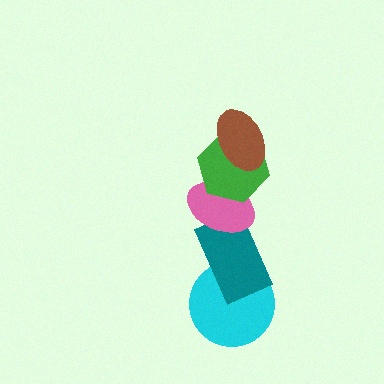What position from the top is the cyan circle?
The cyan circle is 5th from the top.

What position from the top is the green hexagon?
The green hexagon is 2nd from the top.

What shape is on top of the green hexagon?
The brown ellipse is on top of the green hexagon.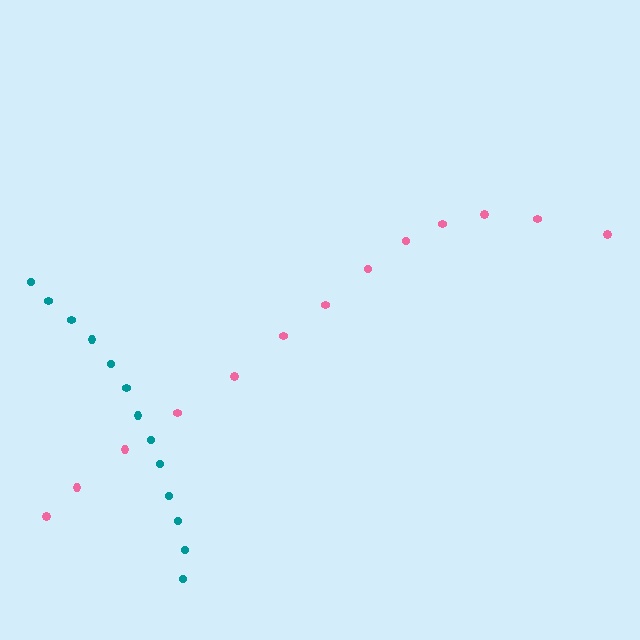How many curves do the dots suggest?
There are 2 distinct paths.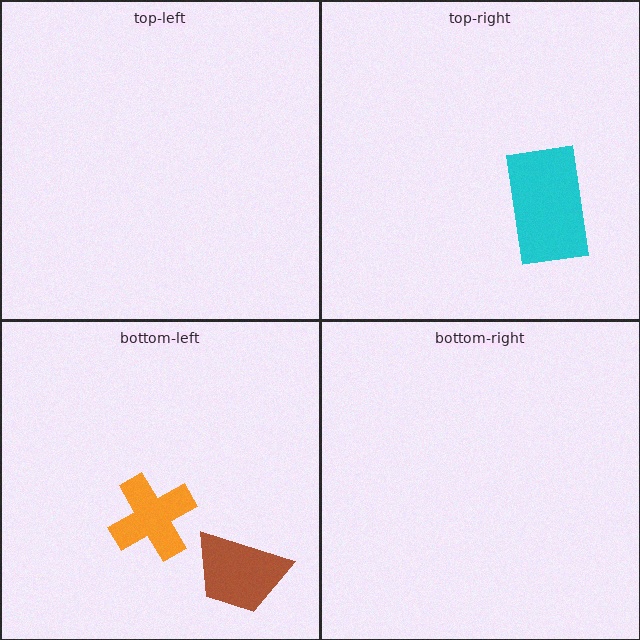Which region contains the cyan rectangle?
The top-right region.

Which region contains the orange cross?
The bottom-left region.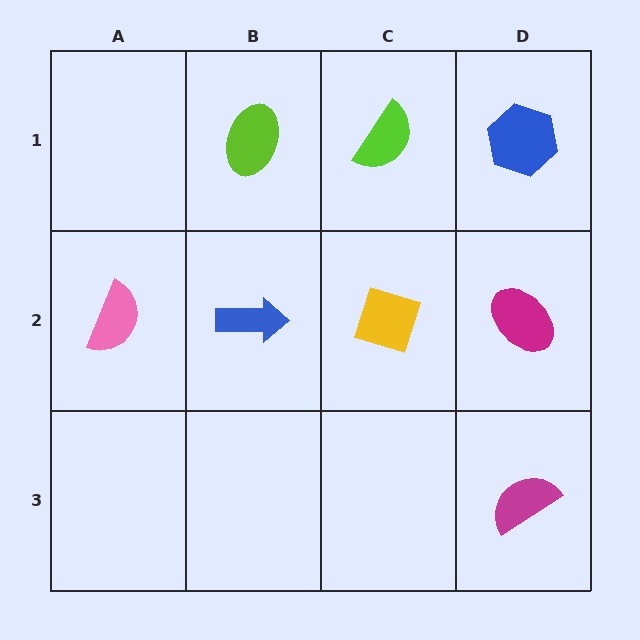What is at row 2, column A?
A pink semicircle.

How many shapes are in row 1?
3 shapes.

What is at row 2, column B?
A blue arrow.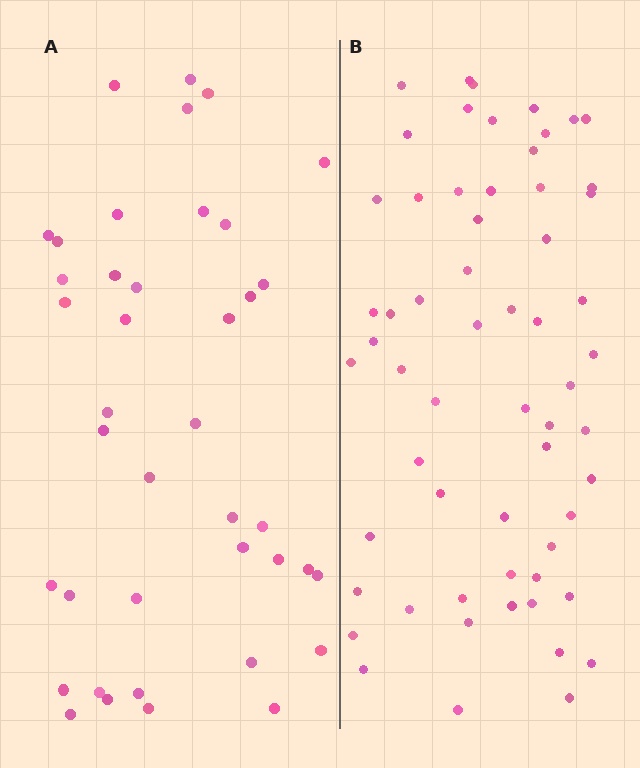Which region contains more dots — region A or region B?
Region B (the right region) has more dots.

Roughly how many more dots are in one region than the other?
Region B has approximately 20 more dots than region A.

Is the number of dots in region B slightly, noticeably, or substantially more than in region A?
Region B has substantially more. The ratio is roughly 1.5 to 1.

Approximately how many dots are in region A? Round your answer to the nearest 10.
About 40 dots.